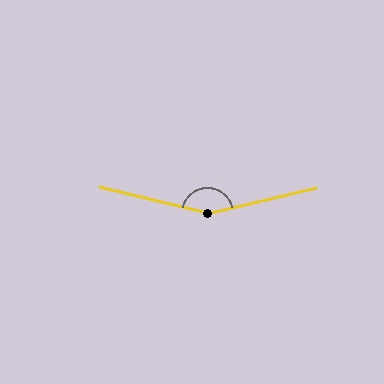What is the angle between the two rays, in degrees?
Approximately 153 degrees.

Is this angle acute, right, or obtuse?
It is obtuse.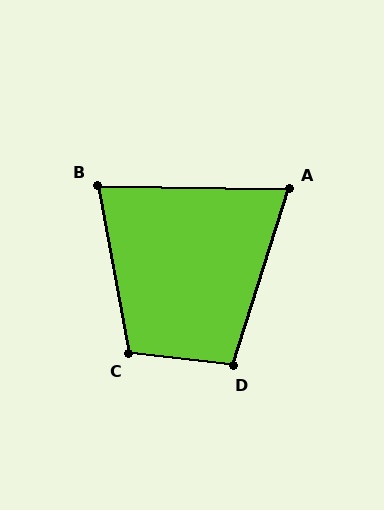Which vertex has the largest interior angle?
C, at approximately 107 degrees.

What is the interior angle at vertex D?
Approximately 101 degrees (obtuse).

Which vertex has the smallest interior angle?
A, at approximately 73 degrees.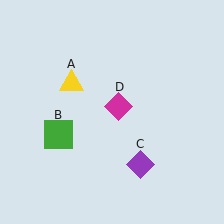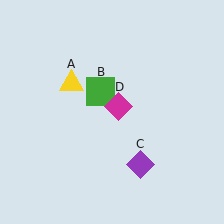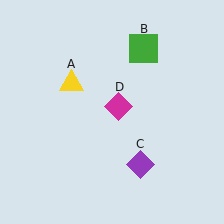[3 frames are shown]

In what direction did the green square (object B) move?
The green square (object B) moved up and to the right.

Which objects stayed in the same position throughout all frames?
Yellow triangle (object A) and purple diamond (object C) and magenta diamond (object D) remained stationary.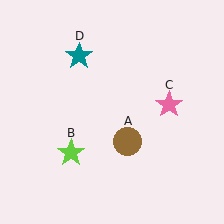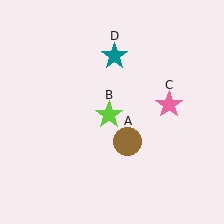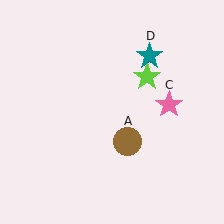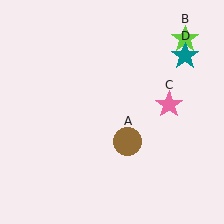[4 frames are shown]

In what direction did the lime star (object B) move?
The lime star (object B) moved up and to the right.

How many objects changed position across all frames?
2 objects changed position: lime star (object B), teal star (object D).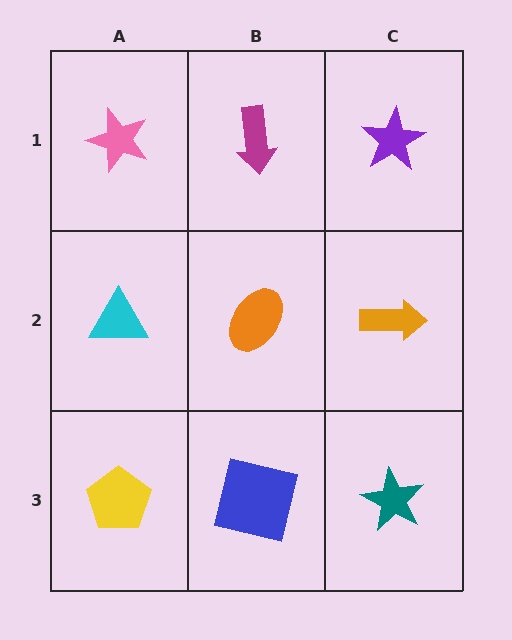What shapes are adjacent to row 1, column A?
A cyan triangle (row 2, column A), a magenta arrow (row 1, column B).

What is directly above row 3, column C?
An orange arrow.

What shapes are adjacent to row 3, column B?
An orange ellipse (row 2, column B), a yellow pentagon (row 3, column A), a teal star (row 3, column C).